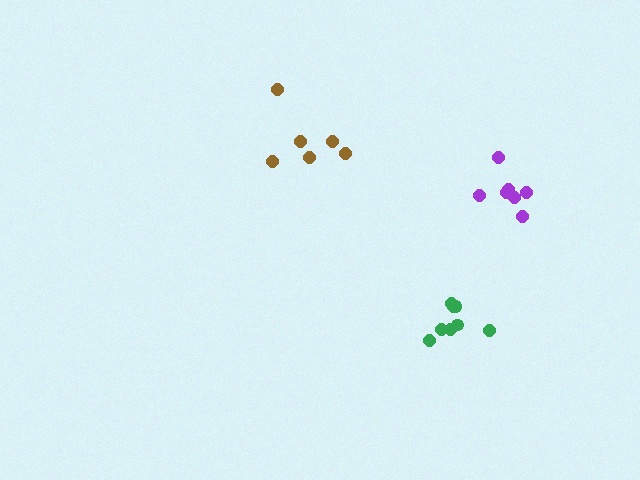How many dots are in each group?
Group 1: 8 dots, Group 2: 7 dots, Group 3: 6 dots (21 total).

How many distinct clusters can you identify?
There are 3 distinct clusters.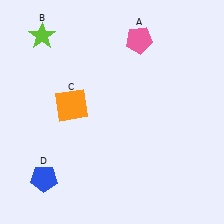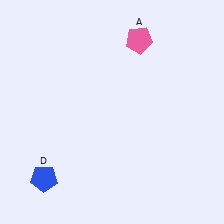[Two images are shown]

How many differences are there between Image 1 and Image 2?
There are 2 differences between the two images.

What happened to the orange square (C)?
The orange square (C) was removed in Image 2. It was in the top-left area of Image 1.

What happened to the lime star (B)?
The lime star (B) was removed in Image 2. It was in the top-left area of Image 1.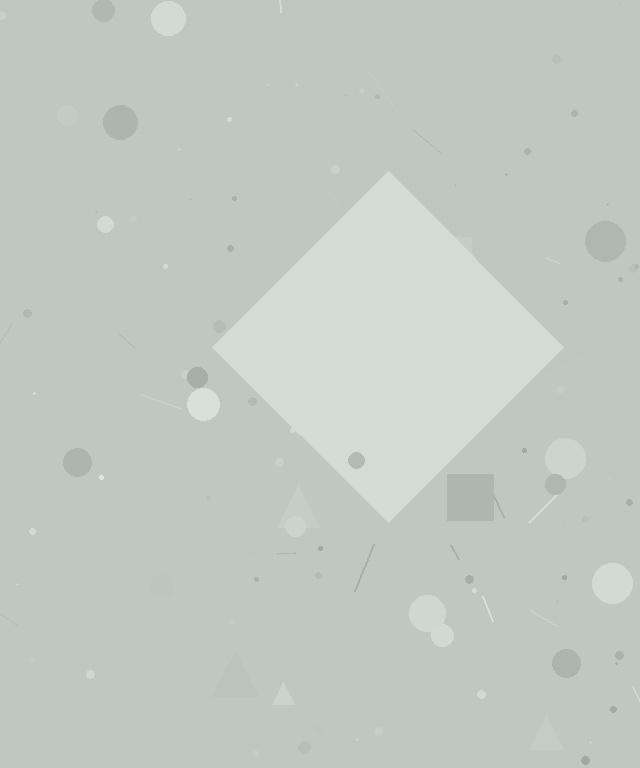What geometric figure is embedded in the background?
A diamond is embedded in the background.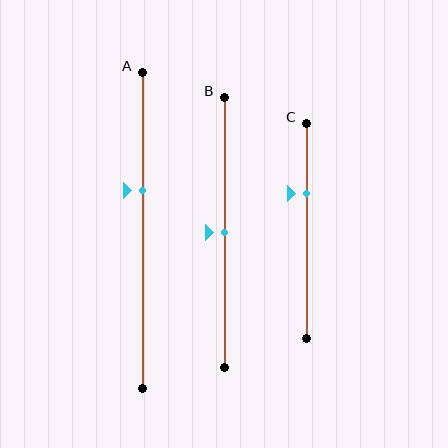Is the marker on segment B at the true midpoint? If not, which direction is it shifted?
Yes, the marker on segment B is at the true midpoint.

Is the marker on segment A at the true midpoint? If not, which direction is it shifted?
No, the marker on segment A is shifted upward by about 13% of the segment length.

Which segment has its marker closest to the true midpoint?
Segment B has its marker closest to the true midpoint.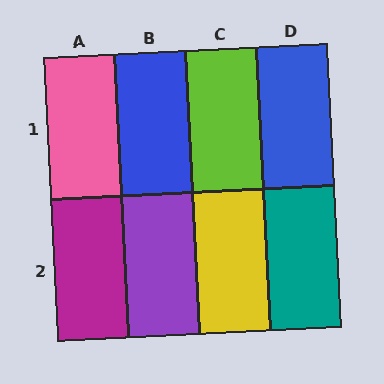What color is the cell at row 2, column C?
Yellow.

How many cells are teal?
1 cell is teal.